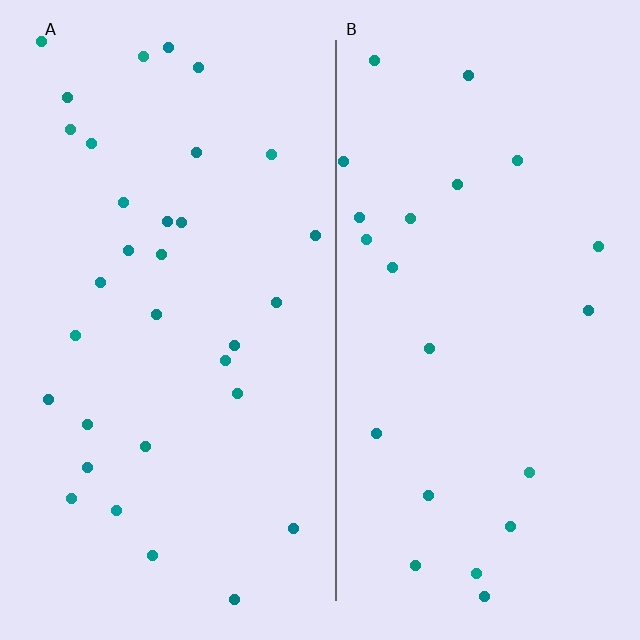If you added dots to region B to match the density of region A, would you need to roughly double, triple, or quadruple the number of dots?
Approximately double.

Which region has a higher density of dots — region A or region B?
A (the left).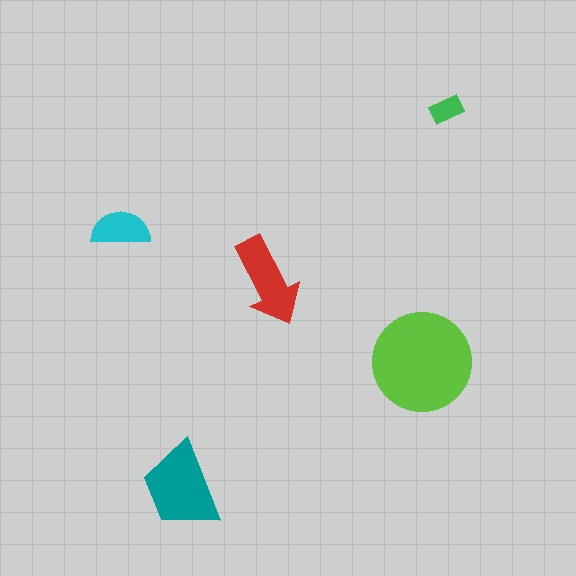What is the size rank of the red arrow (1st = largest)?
3rd.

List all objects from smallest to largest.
The green rectangle, the cyan semicircle, the red arrow, the teal trapezoid, the lime circle.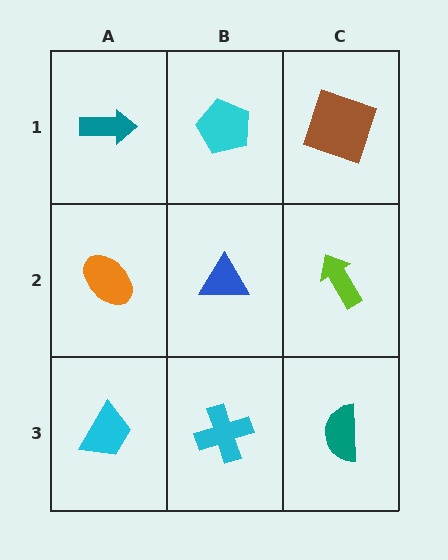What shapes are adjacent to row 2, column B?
A cyan pentagon (row 1, column B), a cyan cross (row 3, column B), an orange ellipse (row 2, column A), a lime arrow (row 2, column C).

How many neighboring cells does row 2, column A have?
3.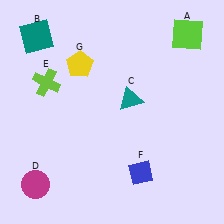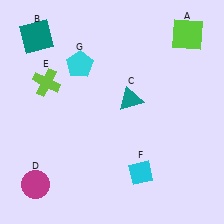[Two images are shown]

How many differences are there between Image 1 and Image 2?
There are 2 differences between the two images.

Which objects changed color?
F changed from blue to cyan. G changed from yellow to cyan.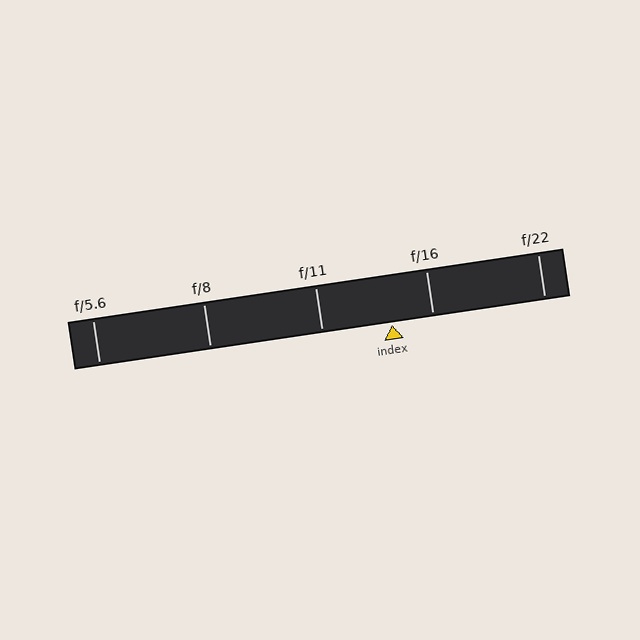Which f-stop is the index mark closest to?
The index mark is closest to f/16.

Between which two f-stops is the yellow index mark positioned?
The index mark is between f/11 and f/16.